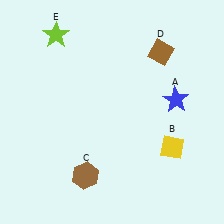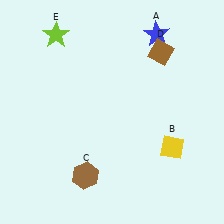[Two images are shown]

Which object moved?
The blue star (A) moved up.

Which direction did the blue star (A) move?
The blue star (A) moved up.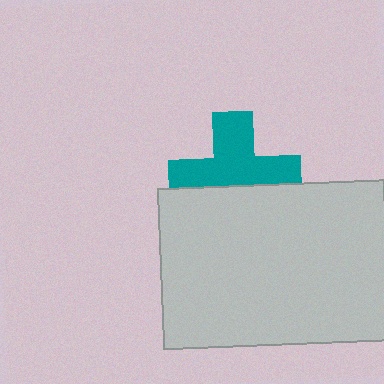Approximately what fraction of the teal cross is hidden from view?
Roughly 38% of the teal cross is hidden behind the light gray rectangle.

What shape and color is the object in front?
The object in front is a light gray rectangle.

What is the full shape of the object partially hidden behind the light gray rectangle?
The partially hidden object is a teal cross.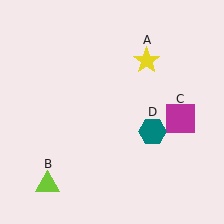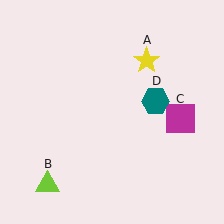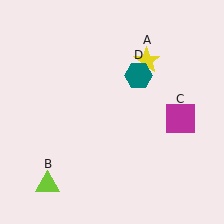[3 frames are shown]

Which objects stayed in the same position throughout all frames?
Yellow star (object A) and lime triangle (object B) and magenta square (object C) remained stationary.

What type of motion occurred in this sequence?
The teal hexagon (object D) rotated counterclockwise around the center of the scene.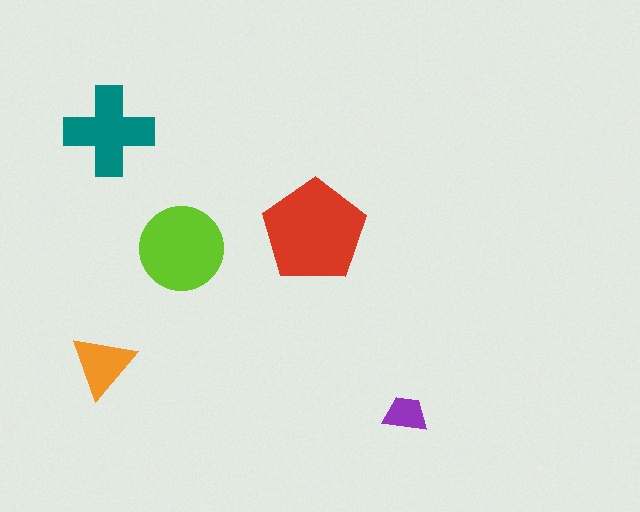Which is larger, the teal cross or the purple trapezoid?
The teal cross.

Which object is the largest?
The red pentagon.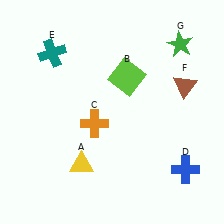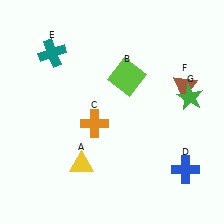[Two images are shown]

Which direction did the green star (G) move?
The green star (G) moved down.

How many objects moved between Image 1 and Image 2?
1 object moved between the two images.